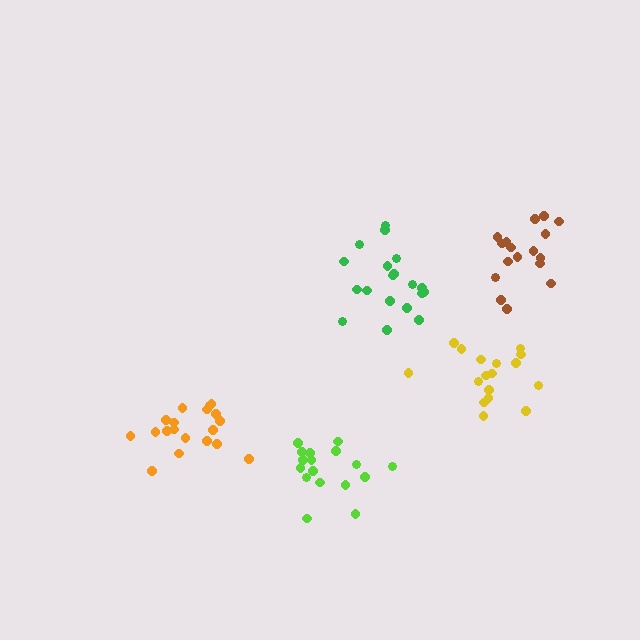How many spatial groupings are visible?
There are 5 spatial groupings.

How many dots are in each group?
Group 1: 19 dots, Group 2: 17 dots, Group 3: 19 dots, Group 4: 17 dots, Group 5: 17 dots (89 total).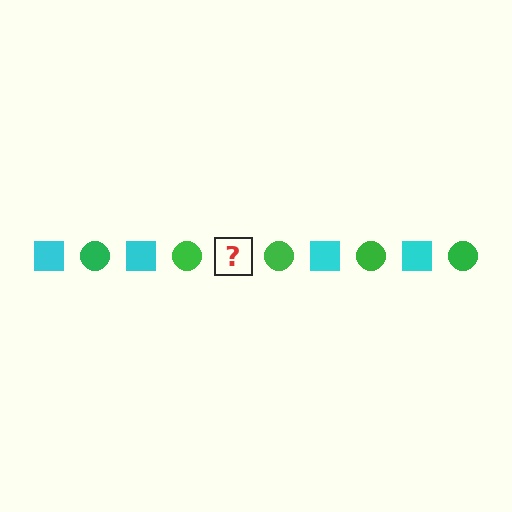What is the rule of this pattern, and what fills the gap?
The rule is that the pattern alternates between cyan square and green circle. The gap should be filled with a cyan square.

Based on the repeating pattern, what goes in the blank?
The blank should be a cyan square.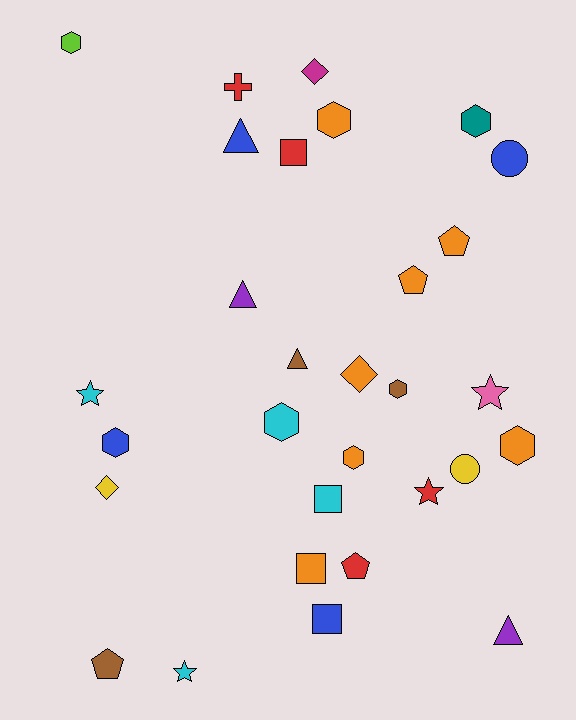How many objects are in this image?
There are 30 objects.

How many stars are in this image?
There are 4 stars.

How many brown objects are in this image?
There are 3 brown objects.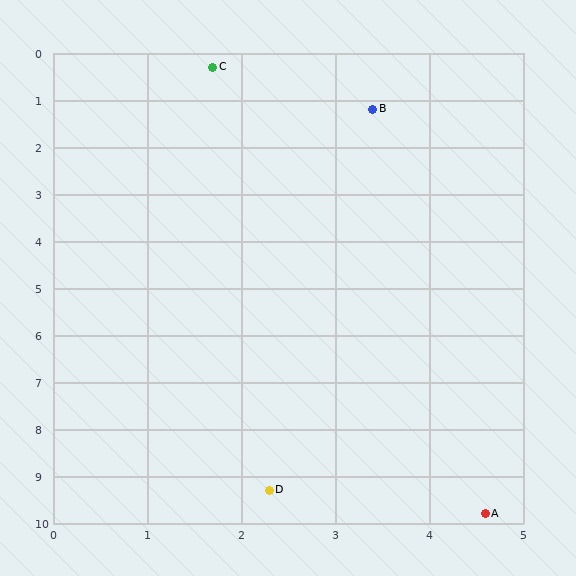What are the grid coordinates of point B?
Point B is at approximately (3.4, 1.2).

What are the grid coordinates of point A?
Point A is at approximately (4.6, 9.8).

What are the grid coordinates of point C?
Point C is at approximately (1.7, 0.3).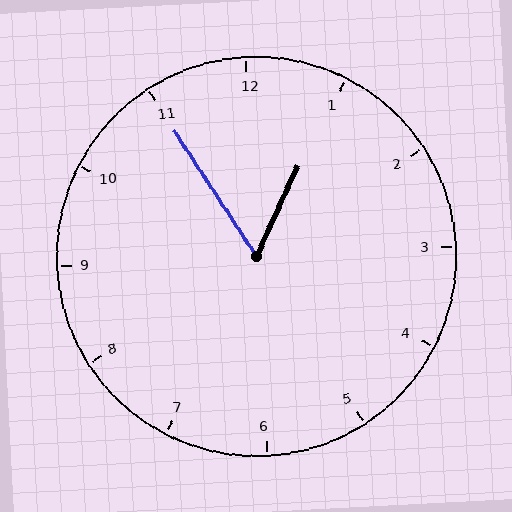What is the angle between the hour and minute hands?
Approximately 58 degrees.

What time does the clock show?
12:55.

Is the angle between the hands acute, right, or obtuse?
It is acute.